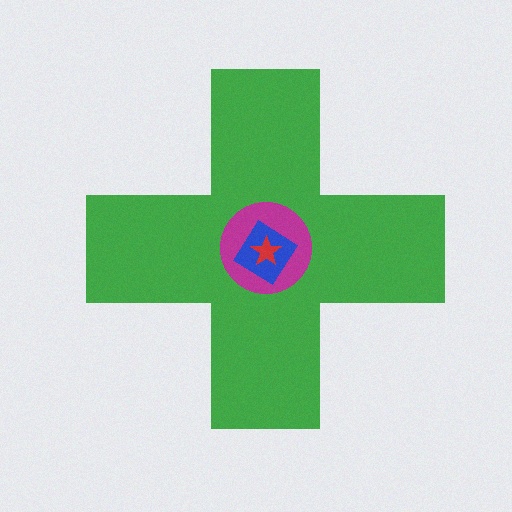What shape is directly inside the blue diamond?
The red star.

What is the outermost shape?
The green cross.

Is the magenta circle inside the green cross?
Yes.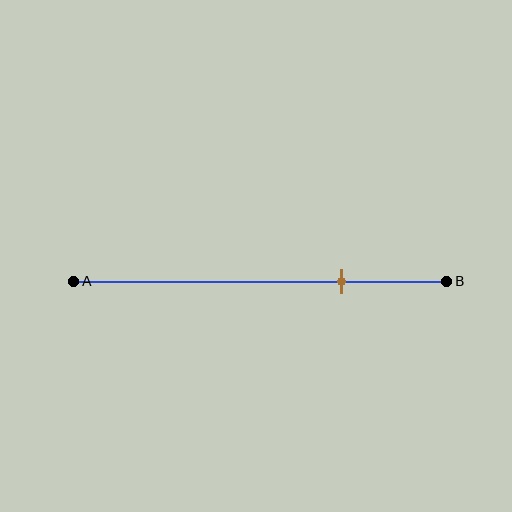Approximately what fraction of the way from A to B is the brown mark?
The brown mark is approximately 70% of the way from A to B.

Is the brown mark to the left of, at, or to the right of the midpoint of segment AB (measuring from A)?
The brown mark is to the right of the midpoint of segment AB.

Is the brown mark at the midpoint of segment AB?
No, the mark is at about 70% from A, not at the 50% midpoint.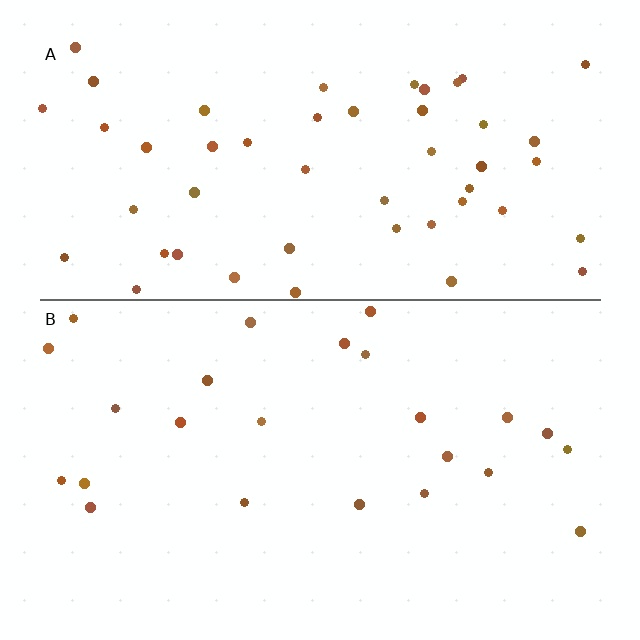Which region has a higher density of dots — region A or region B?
A (the top).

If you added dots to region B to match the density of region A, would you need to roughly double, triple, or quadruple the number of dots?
Approximately double.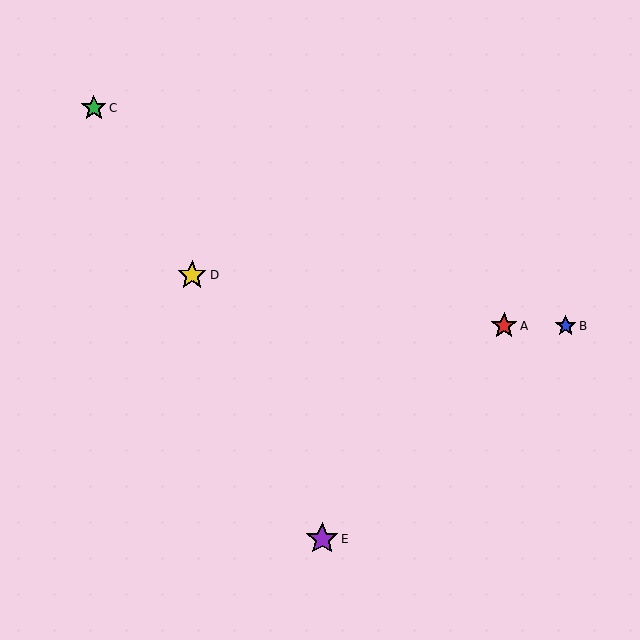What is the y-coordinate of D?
Object D is at y≈275.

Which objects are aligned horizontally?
Objects A, B are aligned horizontally.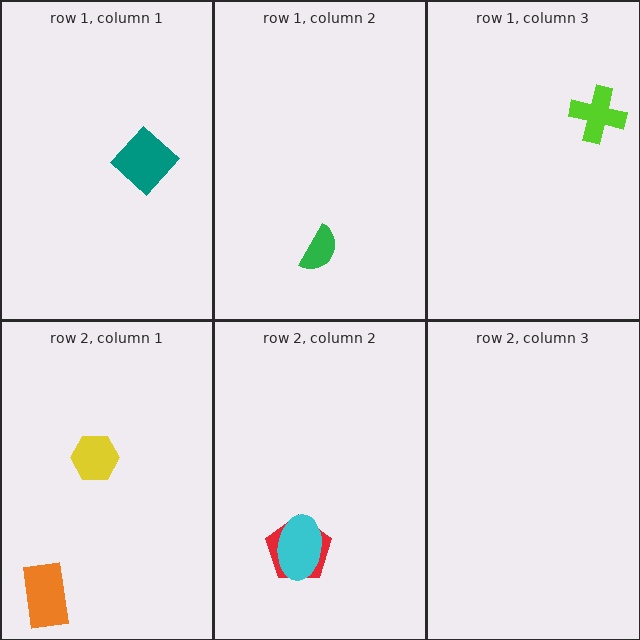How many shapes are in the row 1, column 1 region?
1.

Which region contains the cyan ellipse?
The row 2, column 2 region.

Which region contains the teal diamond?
The row 1, column 1 region.